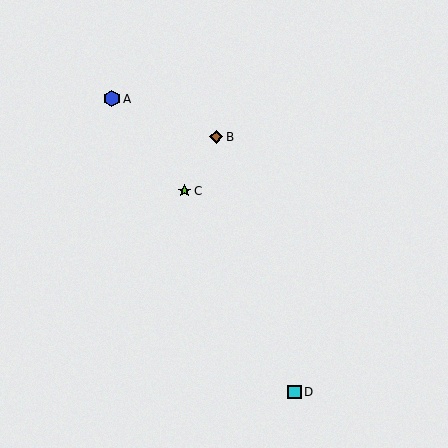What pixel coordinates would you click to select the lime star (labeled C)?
Click at (184, 191) to select the lime star C.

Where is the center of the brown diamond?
The center of the brown diamond is at (216, 137).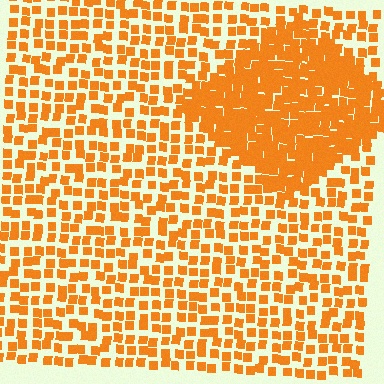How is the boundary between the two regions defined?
The boundary is defined by a change in element density (approximately 2.2x ratio). All elements are the same color, size, and shape.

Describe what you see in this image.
The image contains small orange elements arranged at two different densities. A diamond-shaped region is visible where the elements are more densely packed than the surrounding area.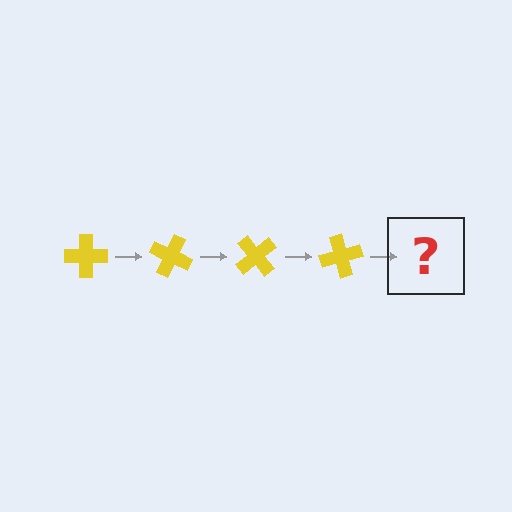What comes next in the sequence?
The next element should be a yellow cross rotated 100 degrees.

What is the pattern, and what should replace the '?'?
The pattern is that the cross rotates 25 degrees each step. The '?' should be a yellow cross rotated 100 degrees.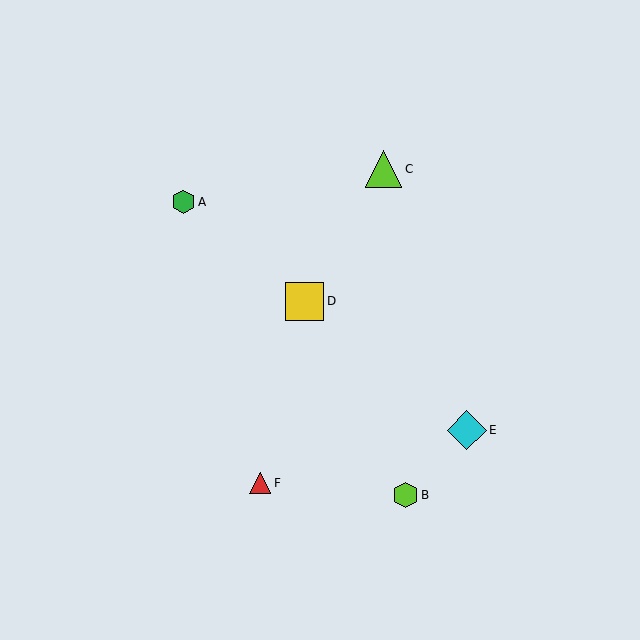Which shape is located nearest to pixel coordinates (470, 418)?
The cyan diamond (labeled E) at (467, 430) is nearest to that location.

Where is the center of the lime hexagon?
The center of the lime hexagon is at (406, 495).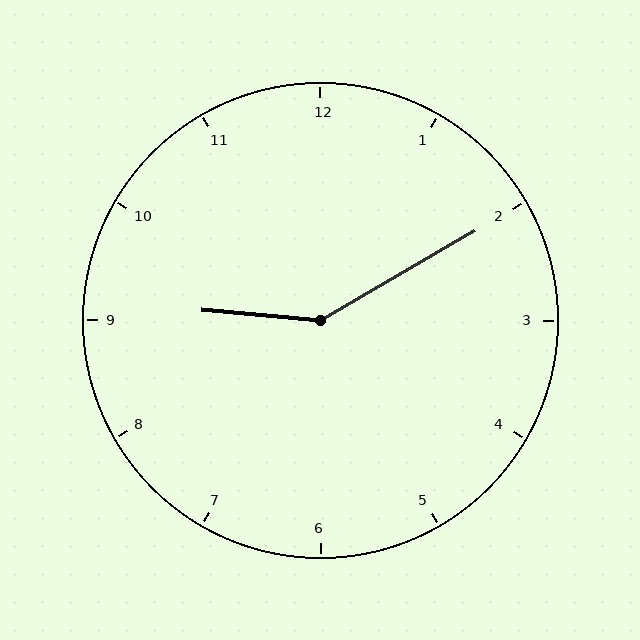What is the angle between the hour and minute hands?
Approximately 145 degrees.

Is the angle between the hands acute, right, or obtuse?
It is obtuse.